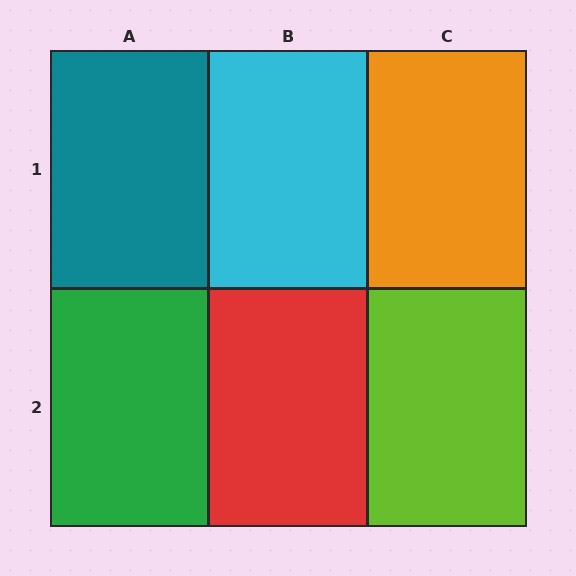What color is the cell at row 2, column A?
Green.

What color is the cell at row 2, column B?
Red.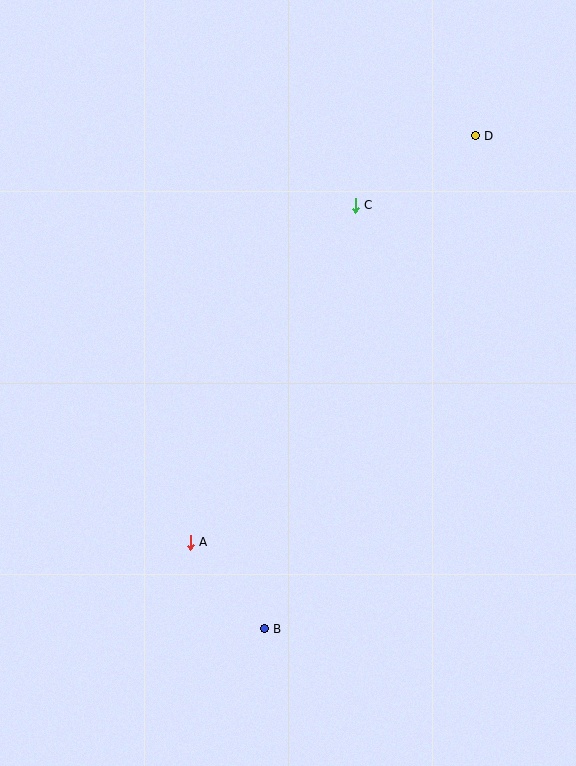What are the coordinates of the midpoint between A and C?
The midpoint between A and C is at (273, 374).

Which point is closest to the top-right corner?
Point D is closest to the top-right corner.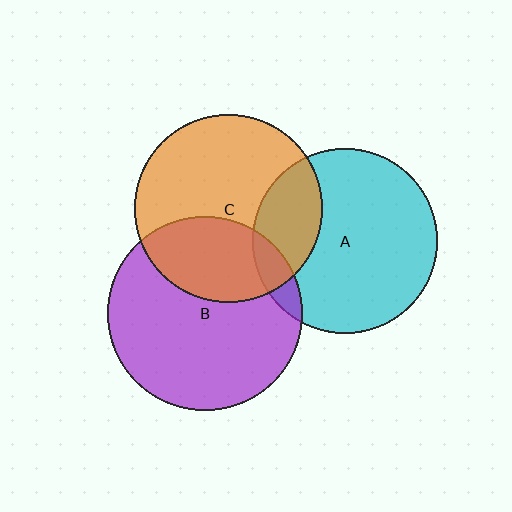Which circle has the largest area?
Circle B (purple).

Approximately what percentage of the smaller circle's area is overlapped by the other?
Approximately 35%.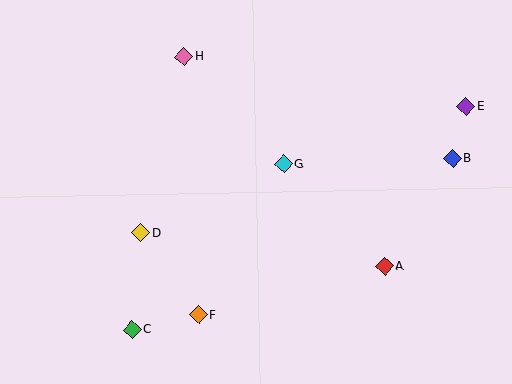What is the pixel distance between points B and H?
The distance between B and H is 287 pixels.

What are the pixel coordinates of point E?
Point E is at (466, 106).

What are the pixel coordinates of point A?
Point A is at (385, 266).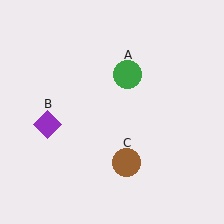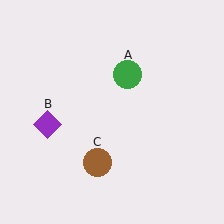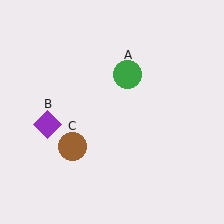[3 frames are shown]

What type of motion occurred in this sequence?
The brown circle (object C) rotated clockwise around the center of the scene.